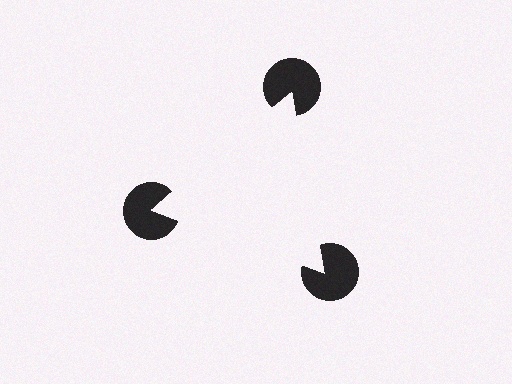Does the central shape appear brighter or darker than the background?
It typically appears slightly brighter than the background, even though no actual brightness change is drawn.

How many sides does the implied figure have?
3 sides.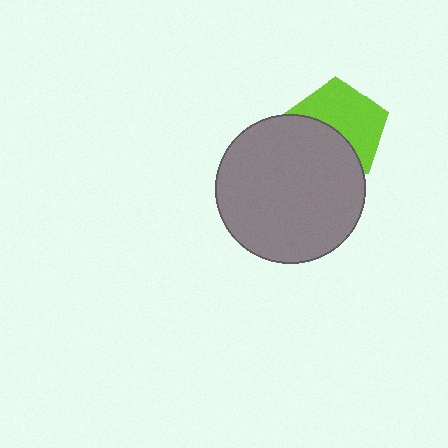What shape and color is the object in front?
The object in front is a gray circle.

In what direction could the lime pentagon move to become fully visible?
The lime pentagon could move up. That would shift it out from behind the gray circle entirely.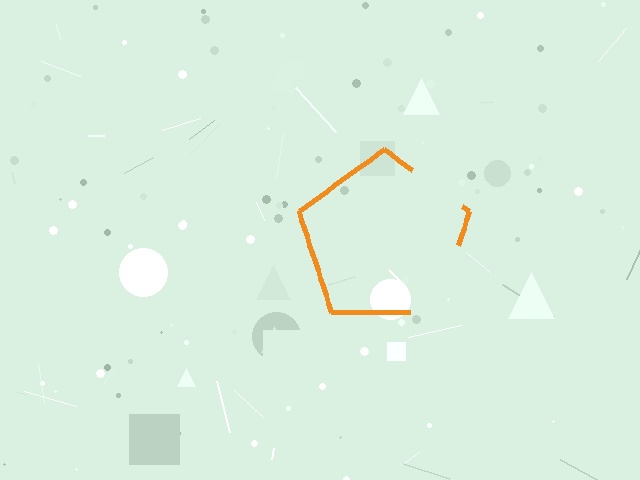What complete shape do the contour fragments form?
The contour fragments form a pentagon.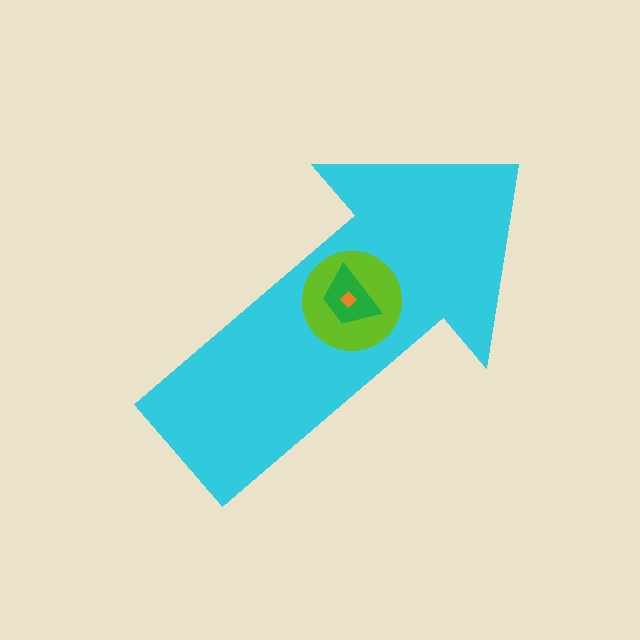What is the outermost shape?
The cyan arrow.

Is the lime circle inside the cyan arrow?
Yes.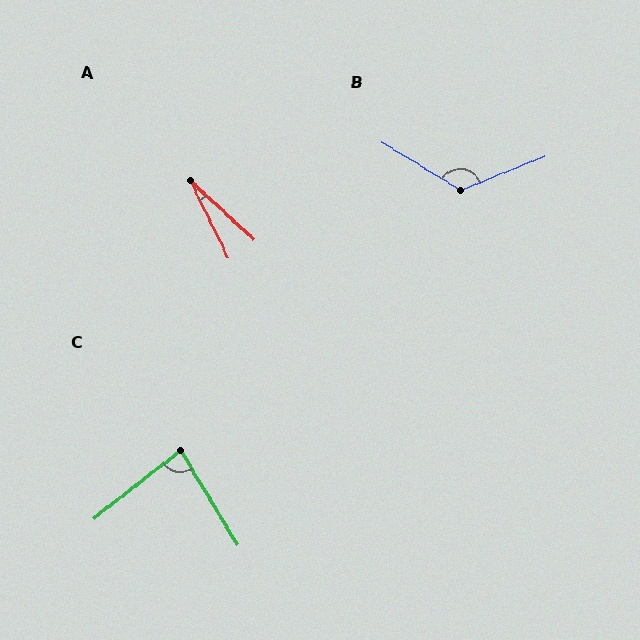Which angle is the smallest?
A, at approximately 21 degrees.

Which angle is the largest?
B, at approximately 126 degrees.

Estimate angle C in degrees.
Approximately 83 degrees.